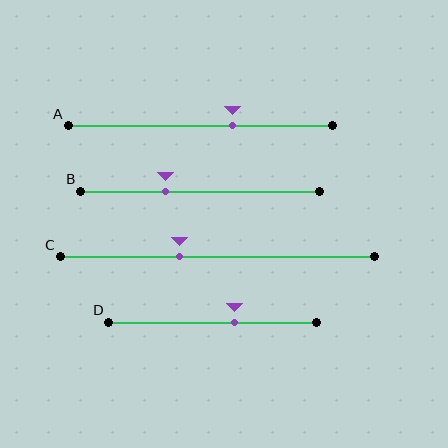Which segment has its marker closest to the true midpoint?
Segment D has its marker closest to the true midpoint.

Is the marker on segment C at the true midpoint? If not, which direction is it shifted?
No, the marker on segment C is shifted to the left by about 12% of the segment length.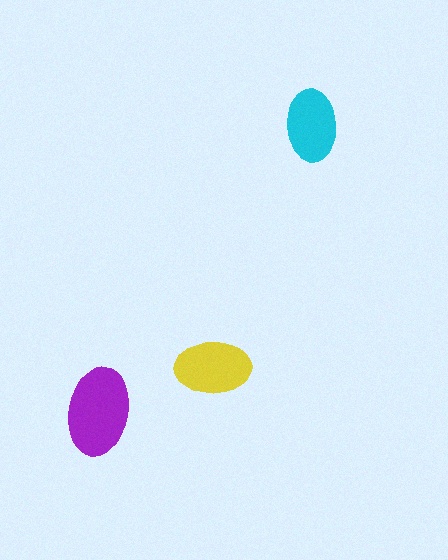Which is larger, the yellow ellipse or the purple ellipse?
The purple one.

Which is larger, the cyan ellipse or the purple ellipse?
The purple one.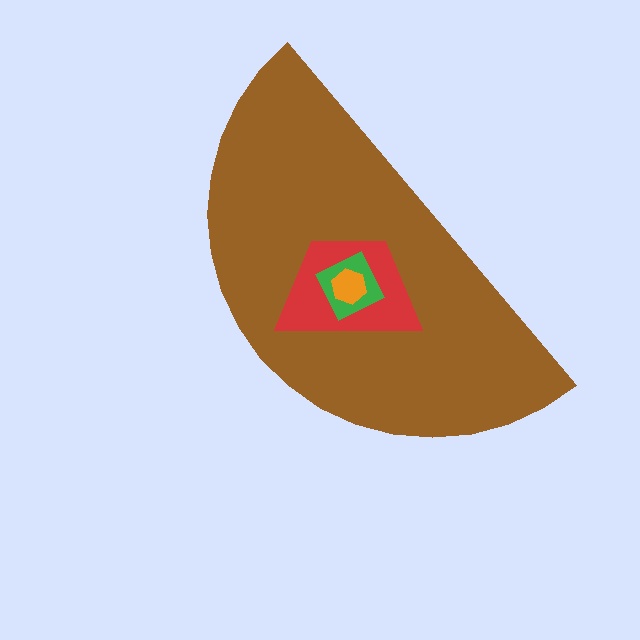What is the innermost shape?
The orange hexagon.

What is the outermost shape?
The brown semicircle.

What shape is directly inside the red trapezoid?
The green diamond.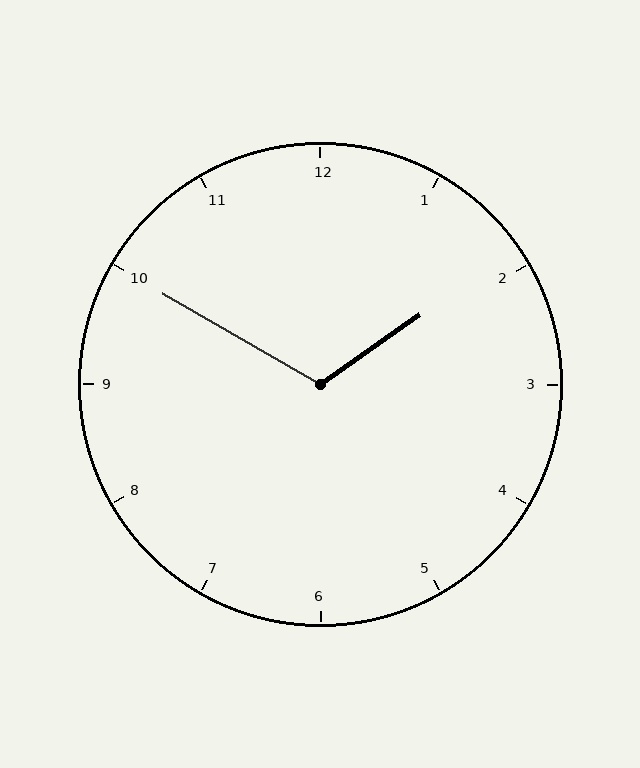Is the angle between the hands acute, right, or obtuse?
It is obtuse.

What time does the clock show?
1:50.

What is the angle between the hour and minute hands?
Approximately 115 degrees.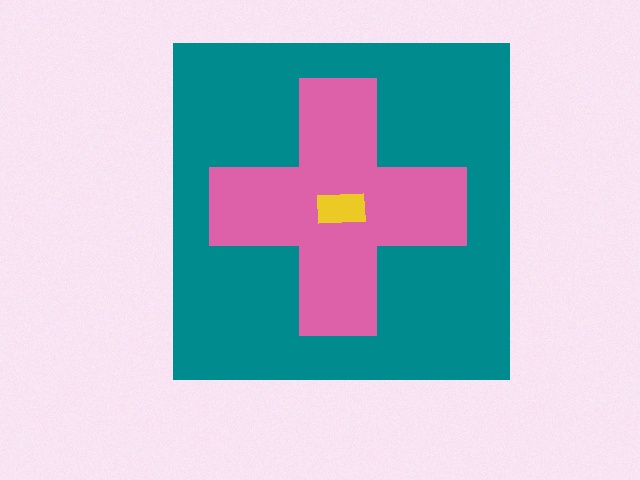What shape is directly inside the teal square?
The pink cross.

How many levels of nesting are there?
3.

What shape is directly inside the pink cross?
The yellow rectangle.